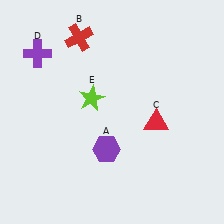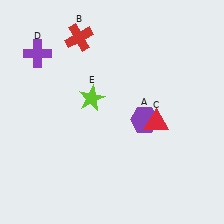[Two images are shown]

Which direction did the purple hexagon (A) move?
The purple hexagon (A) moved right.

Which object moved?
The purple hexagon (A) moved right.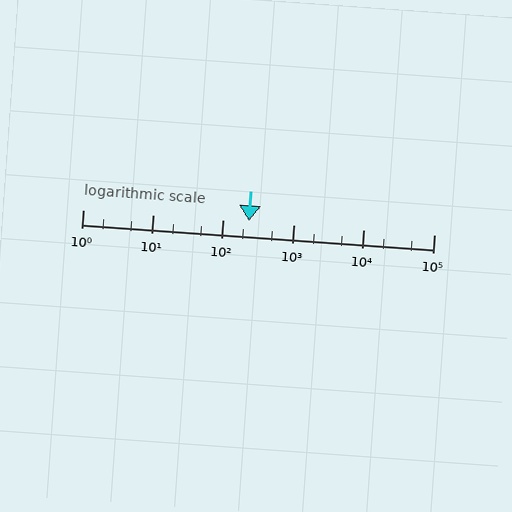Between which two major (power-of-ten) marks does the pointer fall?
The pointer is between 100 and 1000.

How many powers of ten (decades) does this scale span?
The scale spans 5 decades, from 1 to 100000.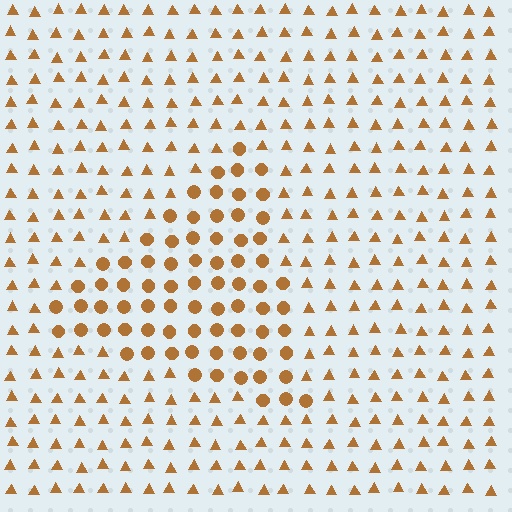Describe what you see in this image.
The image is filled with small brown elements arranged in a uniform grid. A triangle-shaped region contains circles, while the surrounding area contains triangles. The boundary is defined purely by the change in element shape.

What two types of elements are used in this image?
The image uses circles inside the triangle region and triangles outside it.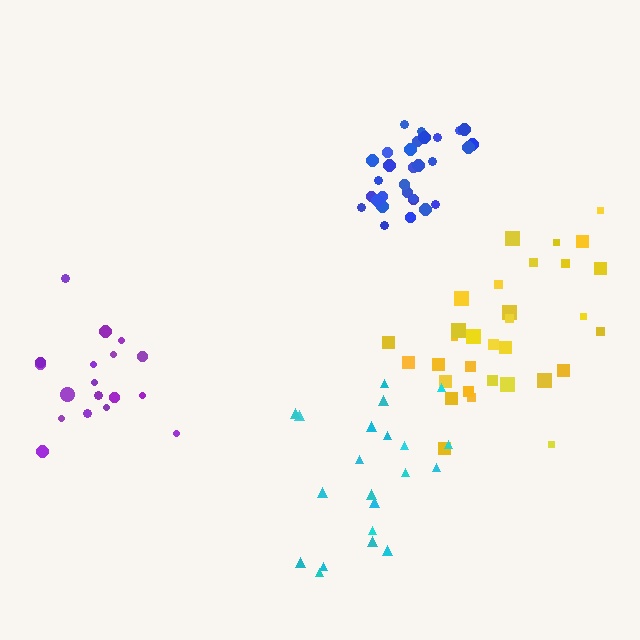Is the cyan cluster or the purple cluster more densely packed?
Purple.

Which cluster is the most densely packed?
Blue.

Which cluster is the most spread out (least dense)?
Yellow.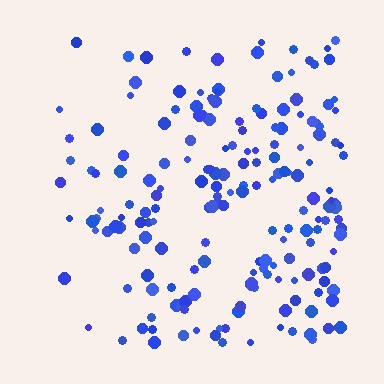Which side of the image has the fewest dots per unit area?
The left.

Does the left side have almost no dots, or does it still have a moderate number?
Still a moderate number, just noticeably fewer than the right.